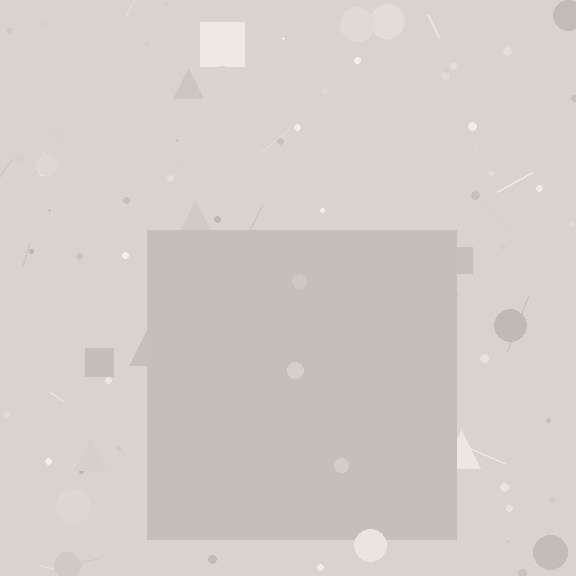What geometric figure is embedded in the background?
A square is embedded in the background.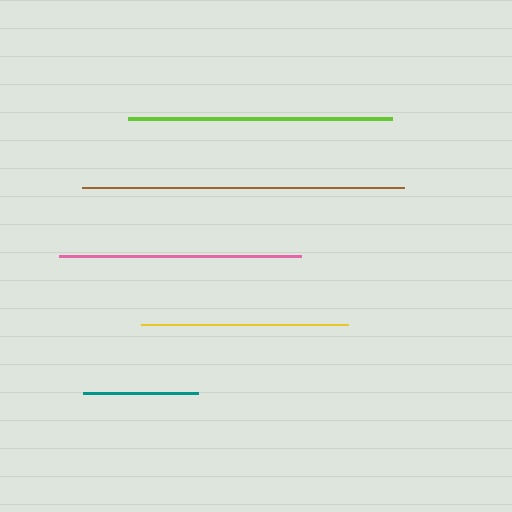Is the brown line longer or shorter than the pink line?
The brown line is longer than the pink line.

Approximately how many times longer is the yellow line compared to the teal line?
The yellow line is approximately 1.8 times the length of the teal line.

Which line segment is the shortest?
The teal line is the shortest at approximately 115 pixels.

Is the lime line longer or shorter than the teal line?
The lime line is longer than the teal line.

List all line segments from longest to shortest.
From longest to shortest: brown, lime, pink, yellow, teal.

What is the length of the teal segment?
The teal segment is approximately 115 pixels long.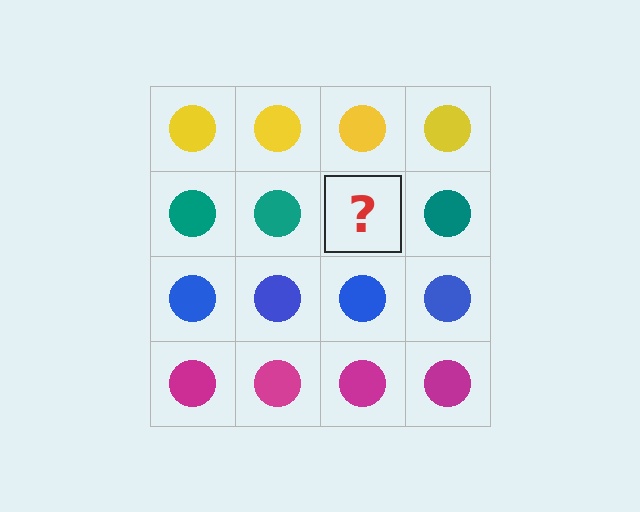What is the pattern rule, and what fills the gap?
The rule is that each row has a consistent color. The gap should be filled with a teal circle.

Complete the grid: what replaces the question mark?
The question mark should be replaced with a teal circle.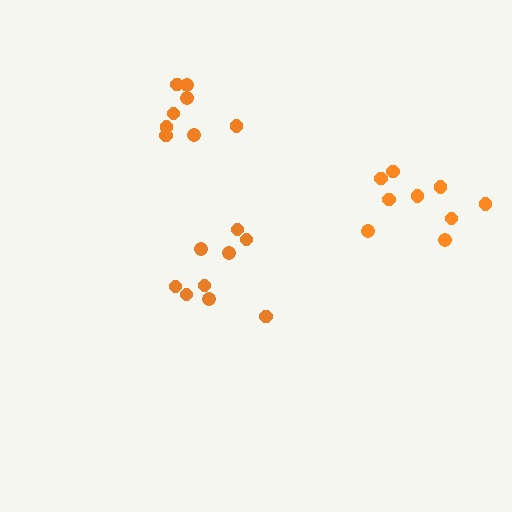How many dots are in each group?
Group 1: 9 dots, Group 2: 9 dots, Group 3: 8 dots (26 total).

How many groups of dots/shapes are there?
There are 3 groups.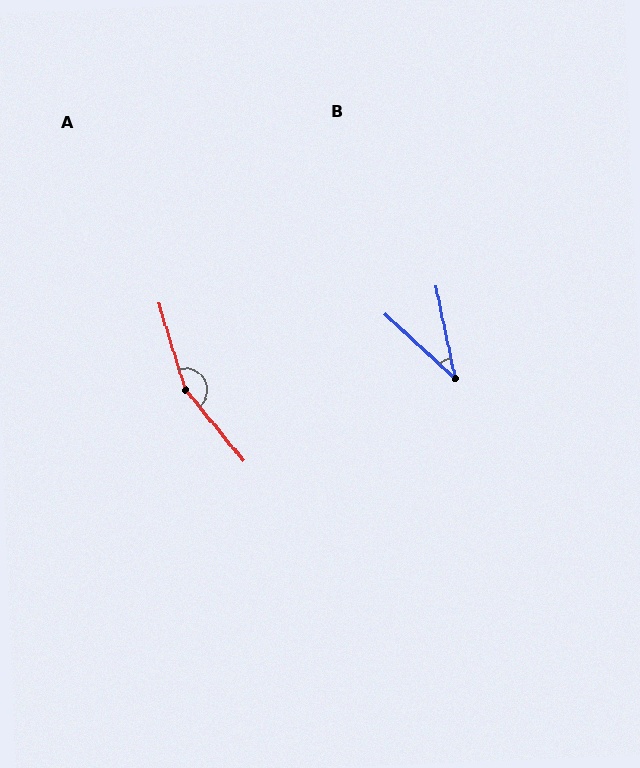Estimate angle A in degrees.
Approximately 158 degrees.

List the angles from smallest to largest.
B (35°), A (158°).